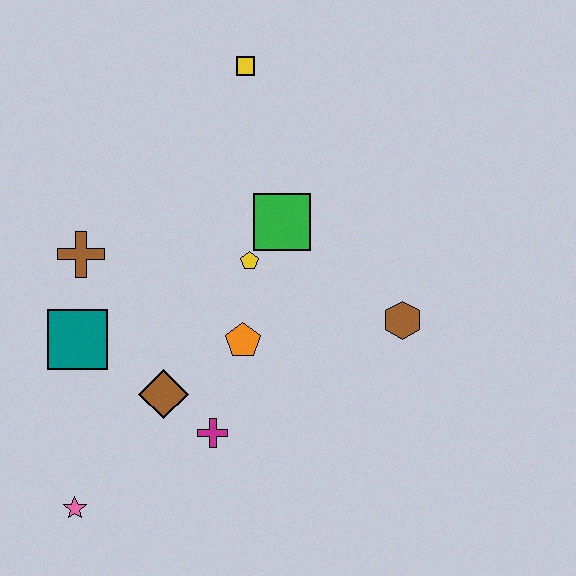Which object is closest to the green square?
The yellow pentagon is closest to the green square.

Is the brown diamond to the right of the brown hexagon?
No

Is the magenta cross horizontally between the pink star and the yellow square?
Yes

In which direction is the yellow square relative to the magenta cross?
The yellow square is above the magenta cross.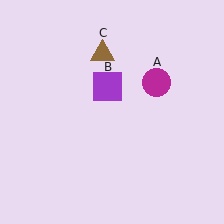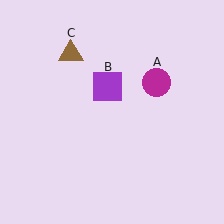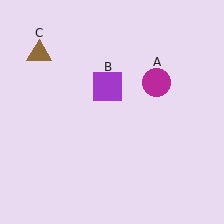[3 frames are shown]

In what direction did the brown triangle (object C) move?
The brown triangle (object C) moved left.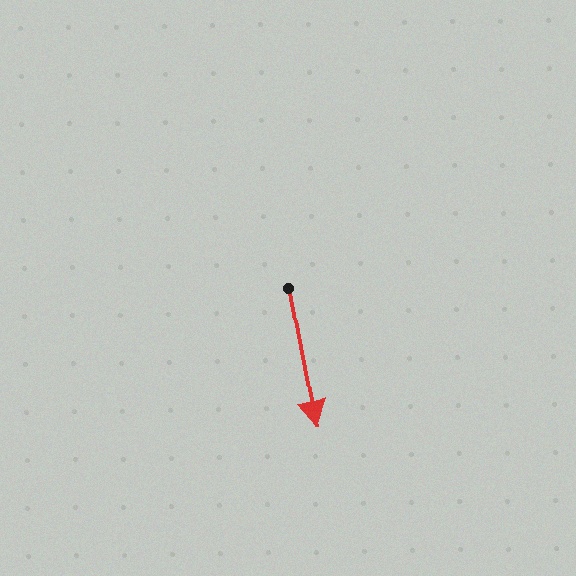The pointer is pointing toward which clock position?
Roughly 6 o'clock.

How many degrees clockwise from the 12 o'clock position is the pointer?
Approximately 169 degrees.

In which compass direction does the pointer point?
South.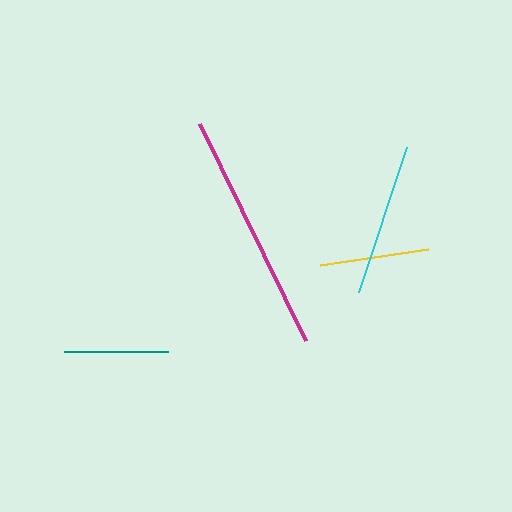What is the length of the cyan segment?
The cyan segment is approximately 153 pixels long.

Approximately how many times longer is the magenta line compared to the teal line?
The magenta line is approximately 2.3 times the length of the teal line.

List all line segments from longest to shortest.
From longest to shortest: magenta, cyan, yellow, teal.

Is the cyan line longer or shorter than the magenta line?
The magenta line is longer than the cyan line.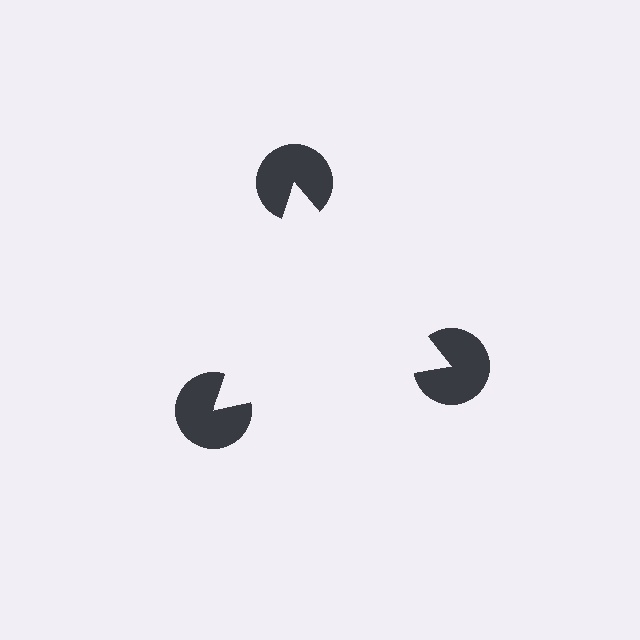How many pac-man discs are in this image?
There are 3 — one at each vertex of the illusory triangle.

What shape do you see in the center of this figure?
An illusory triangle — its edges are inferred from the aligned wedge cuts in the pac-man discs, not physically drawn.